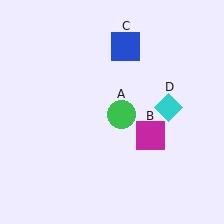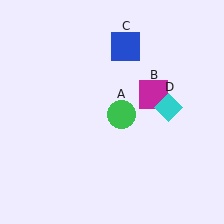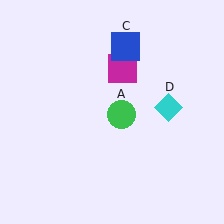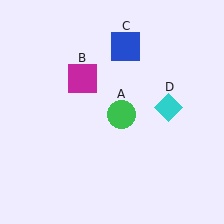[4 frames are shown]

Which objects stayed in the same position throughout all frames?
Green circle (object A) and blue square (object C) and cyan diamond (object D) remained stationary.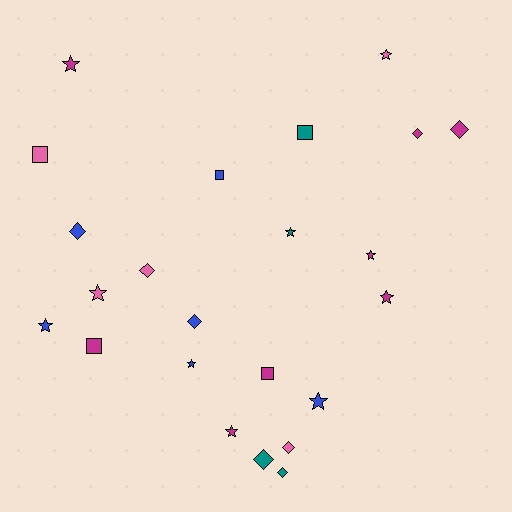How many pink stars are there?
There are 2 pink stars.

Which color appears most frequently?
Magenta, with 8 objects.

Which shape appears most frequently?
Star, with 10 objects.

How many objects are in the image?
There are 23 objects.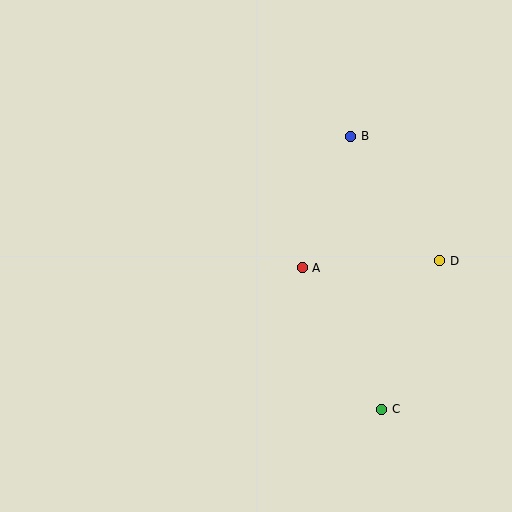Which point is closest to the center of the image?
Point A at (302, 268) is closest to the center.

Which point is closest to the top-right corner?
Point B is closest to the top-right corner.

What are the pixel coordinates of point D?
Point D is at (440, 261).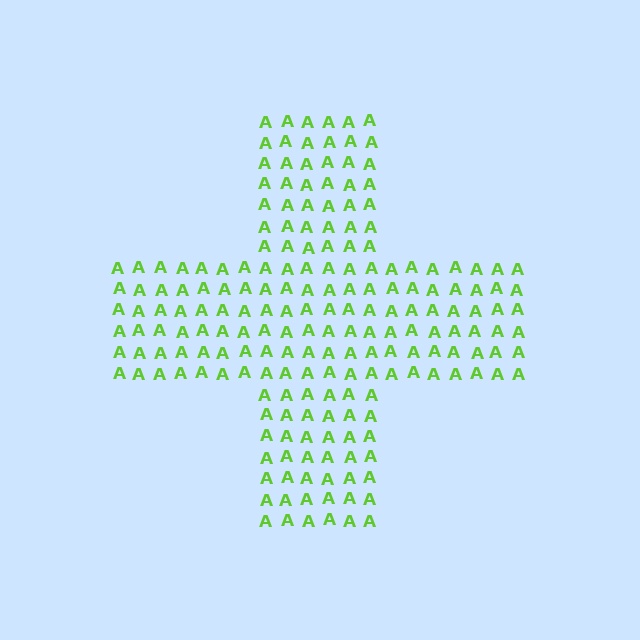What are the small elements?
The small elements are letter A's.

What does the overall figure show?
The overall figure shows a cross.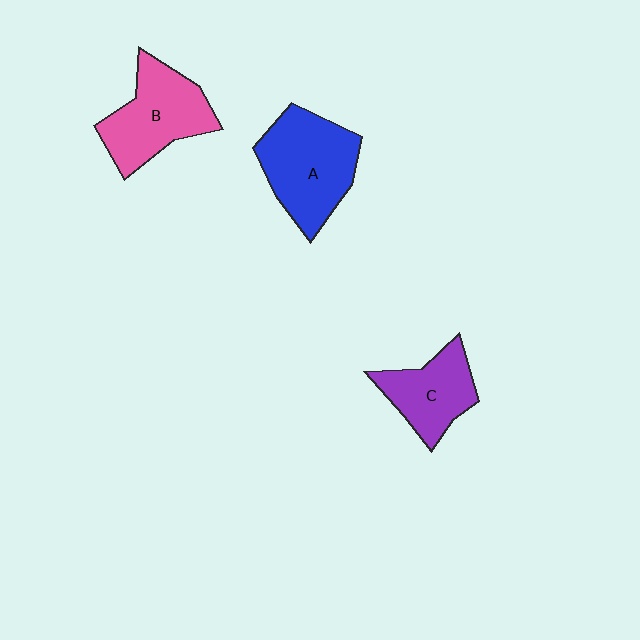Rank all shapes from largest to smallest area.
From largest to smallest: A (blue), B (pink), C (purple).